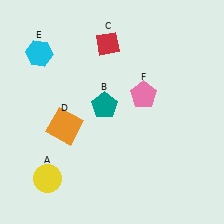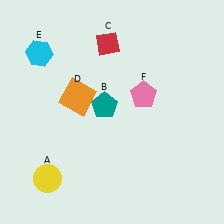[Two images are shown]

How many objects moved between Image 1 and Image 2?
1 object moved between the two images.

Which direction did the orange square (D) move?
The orange square (D) moved up.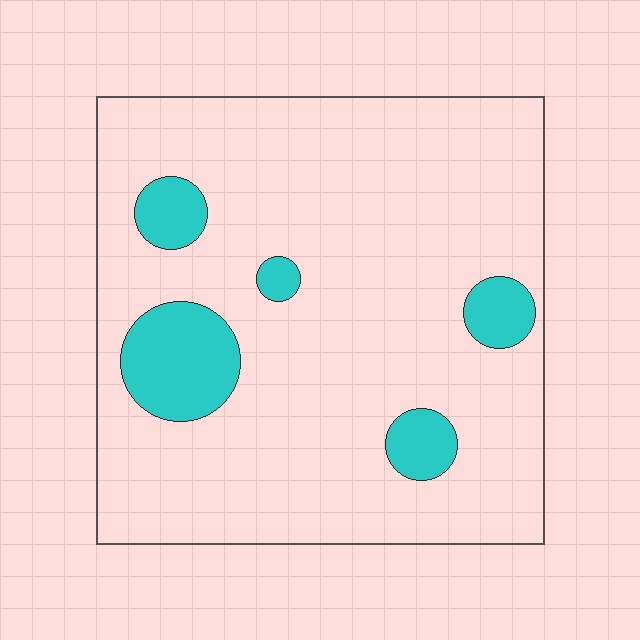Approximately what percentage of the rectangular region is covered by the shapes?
Approximately 15%.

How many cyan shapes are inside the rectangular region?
5.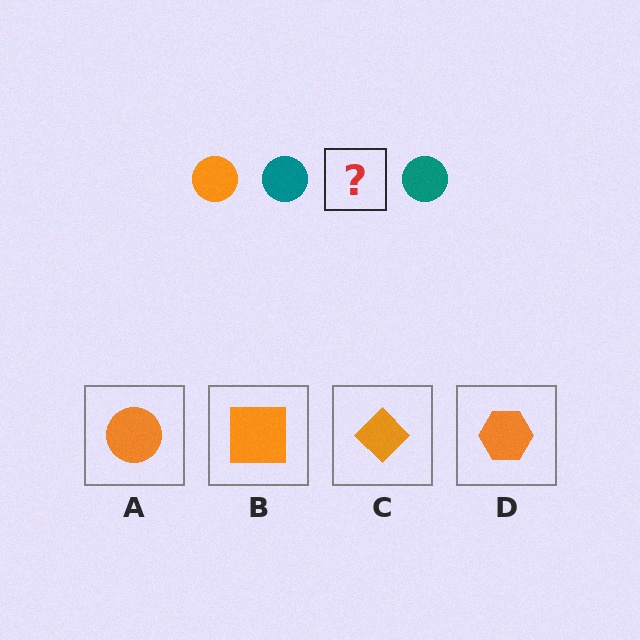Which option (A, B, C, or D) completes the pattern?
A.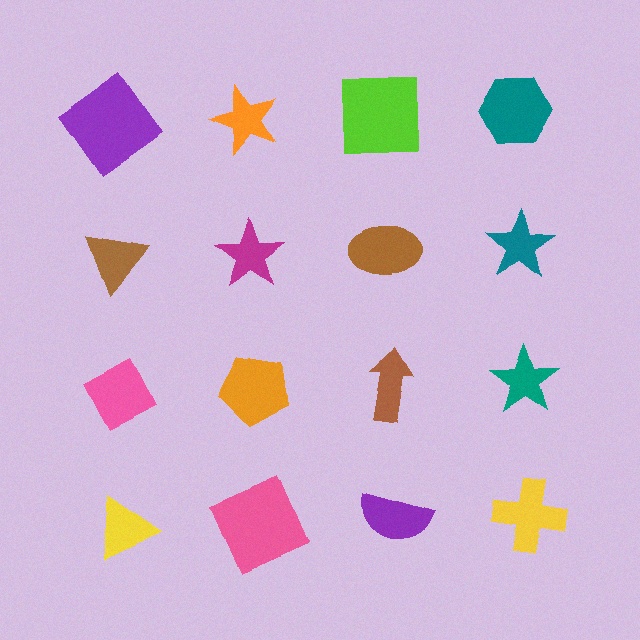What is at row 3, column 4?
A teal star.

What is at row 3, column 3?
A brown arrow.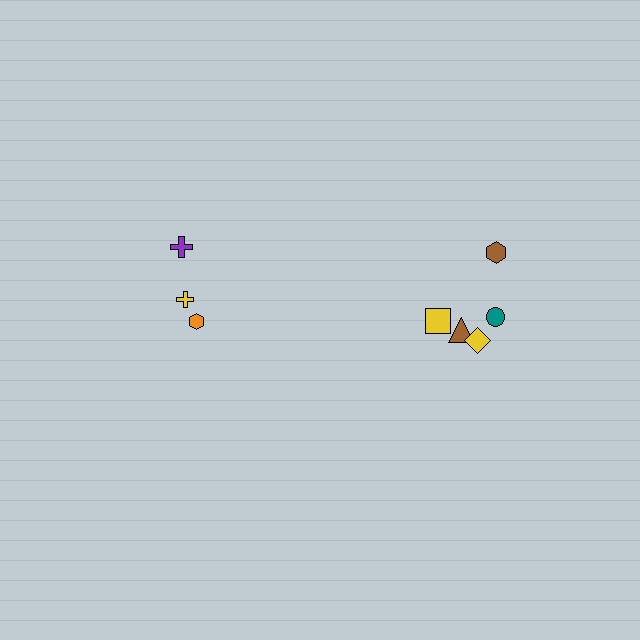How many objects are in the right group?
There are 5 objects.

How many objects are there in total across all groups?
There are 8 objects.